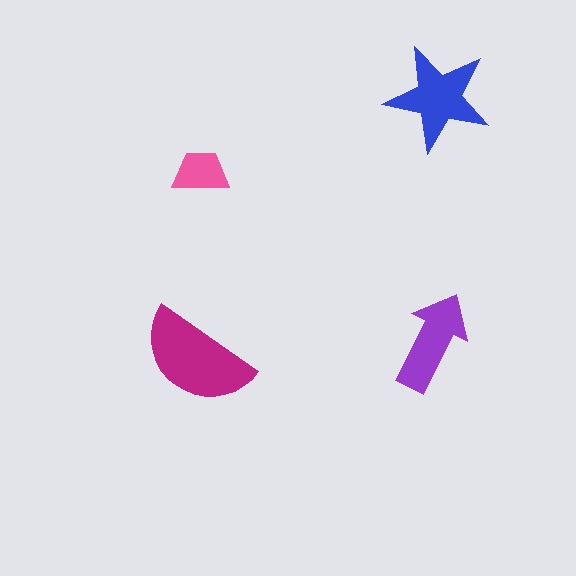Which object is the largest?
The magenta semicircle.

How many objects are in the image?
There are 4 objects in the image.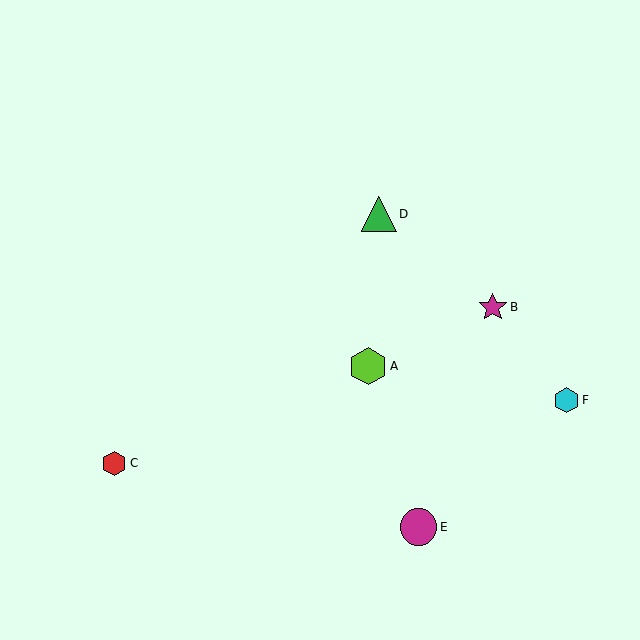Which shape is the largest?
The lime hexagon (labeled A) is the largest.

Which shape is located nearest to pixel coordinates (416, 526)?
The magenta circle (labeled E) at (419, 527) is nearest to that location.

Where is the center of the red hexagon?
The center of the red hexagon is at (114, 463).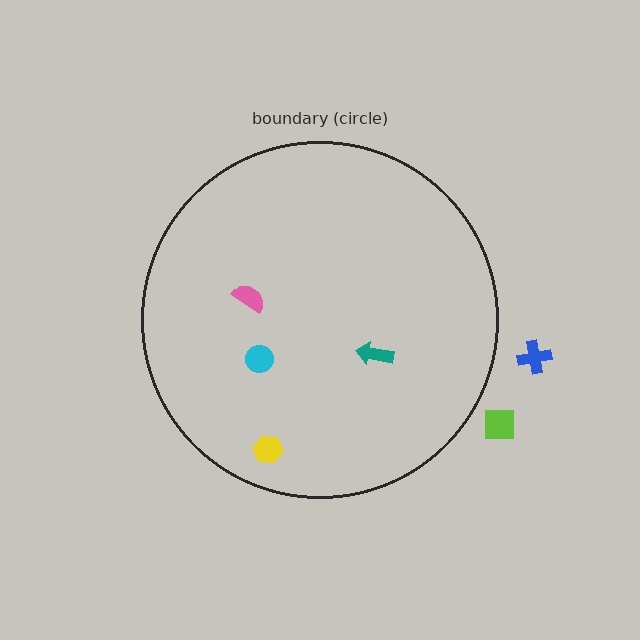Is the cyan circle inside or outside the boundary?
Inside.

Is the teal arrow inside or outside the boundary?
Inside.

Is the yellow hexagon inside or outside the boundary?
Inside.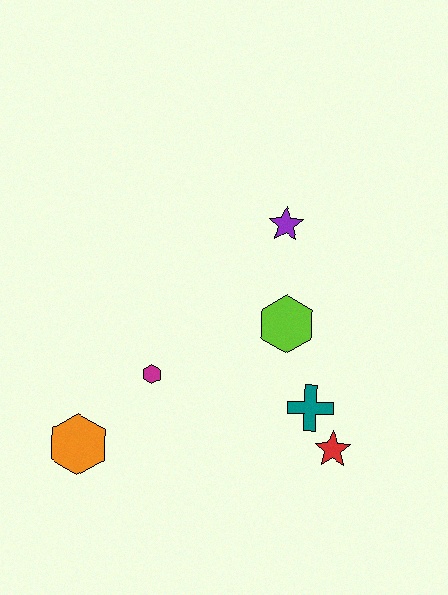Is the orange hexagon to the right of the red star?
No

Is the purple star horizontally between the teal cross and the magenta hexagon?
Yes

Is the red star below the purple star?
Yes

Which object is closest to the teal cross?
The red star is closest to the teal cross.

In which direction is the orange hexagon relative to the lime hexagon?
The orange hexagon is to the left of the lime hexagon.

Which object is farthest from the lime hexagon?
The orange hexagon is farthest from the lime hexagon.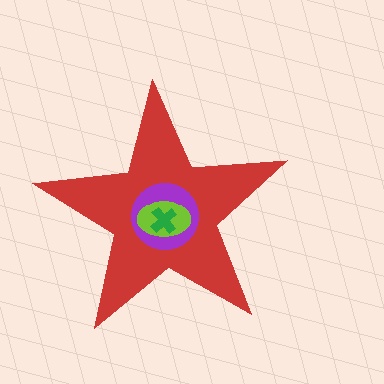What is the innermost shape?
The green cross.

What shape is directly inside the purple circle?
The lime ellipse.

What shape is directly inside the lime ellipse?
The green cross.